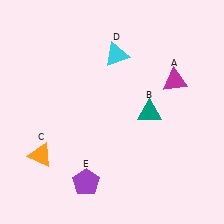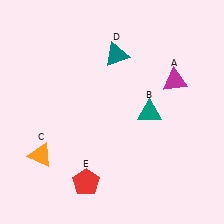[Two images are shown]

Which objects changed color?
D changed from cyan to teal. E changed from purple to red.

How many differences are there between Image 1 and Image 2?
There are 2 differences between the two images.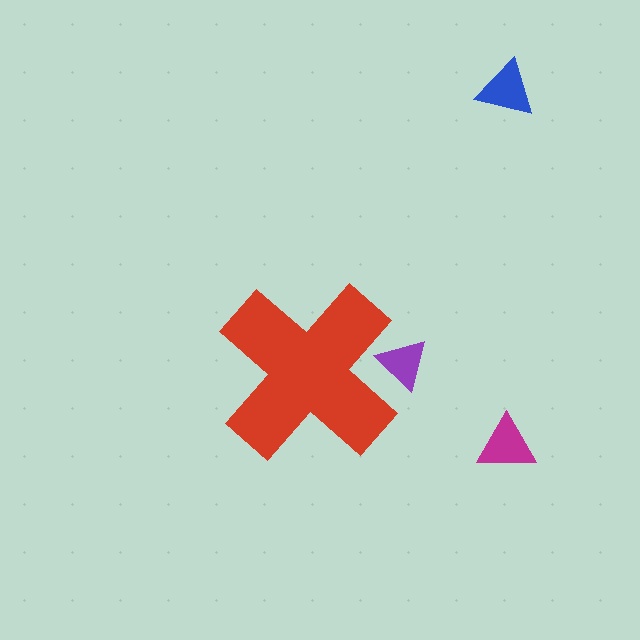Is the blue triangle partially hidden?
No, the blue triangle is fully visible.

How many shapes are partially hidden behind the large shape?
1 shape is partially hidden.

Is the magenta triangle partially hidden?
No, the magenta triangle is fully visible.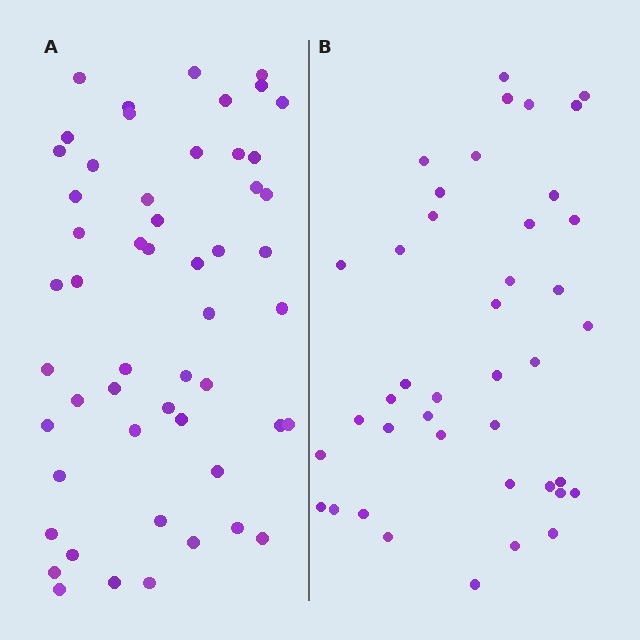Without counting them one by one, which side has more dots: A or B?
Region A (the left region) has more dots.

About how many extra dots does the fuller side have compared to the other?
Region A has roughly 12 or so more dots than region B.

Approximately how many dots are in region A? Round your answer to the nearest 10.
About 50 dots. (The exact count is 53, which rounds to 50.)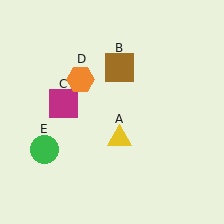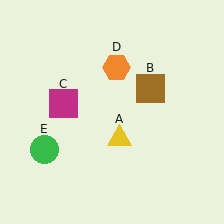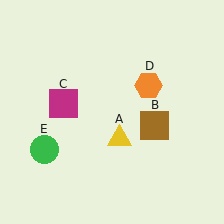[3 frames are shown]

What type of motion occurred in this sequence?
The brown square (object B), orange hexagon (object D) rotated clockwise around the center of the scene.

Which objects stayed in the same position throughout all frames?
Yellow triangle (object A) and magenta square (object C) and green circle (object E) remained stationary.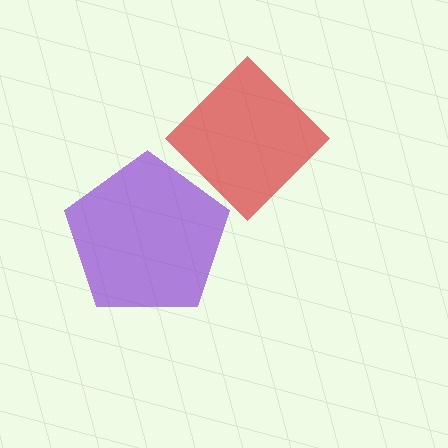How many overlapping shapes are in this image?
There are 2 overlapping shapes in the image.